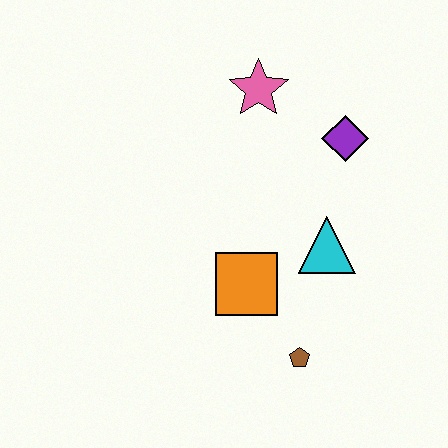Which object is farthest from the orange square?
The pink star is farthest from the orange square.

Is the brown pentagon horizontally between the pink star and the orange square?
No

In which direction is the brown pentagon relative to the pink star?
The brown pentagon is below the pink star.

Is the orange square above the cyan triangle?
No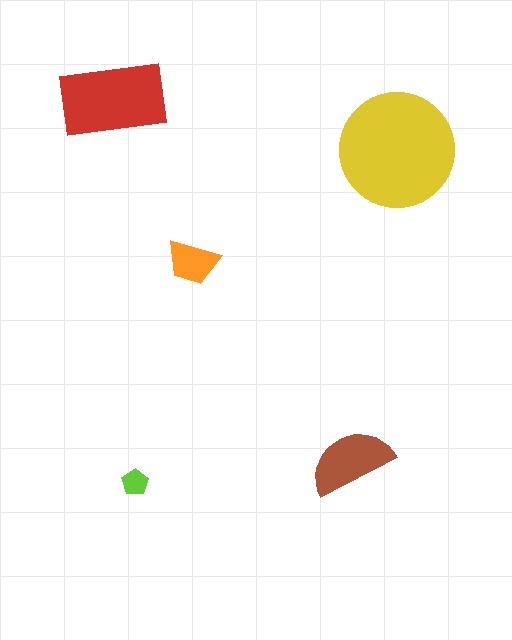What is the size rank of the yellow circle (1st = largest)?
1st.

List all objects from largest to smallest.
The yellow circle, the red rectangle, the brown semicircle, the orange trapezoid, the lime pentagon.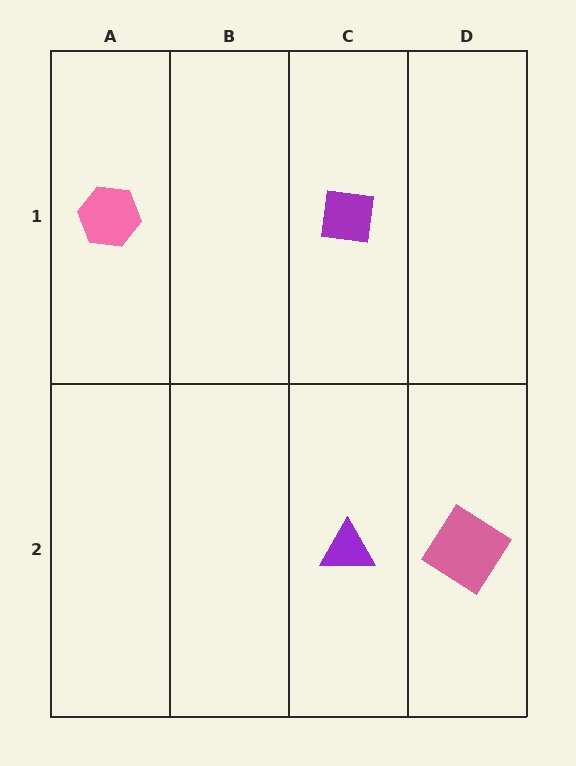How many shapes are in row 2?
2 shapes.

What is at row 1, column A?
A pink hexagon.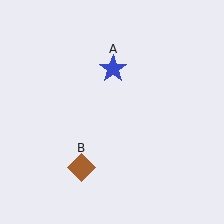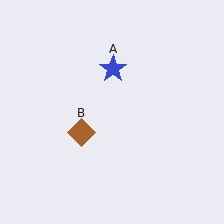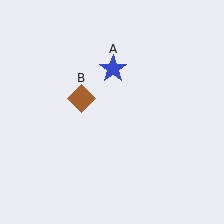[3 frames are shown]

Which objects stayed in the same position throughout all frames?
Blue star (object A) remained stationary.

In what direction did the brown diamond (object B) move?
The brown diamond (object B) moved up.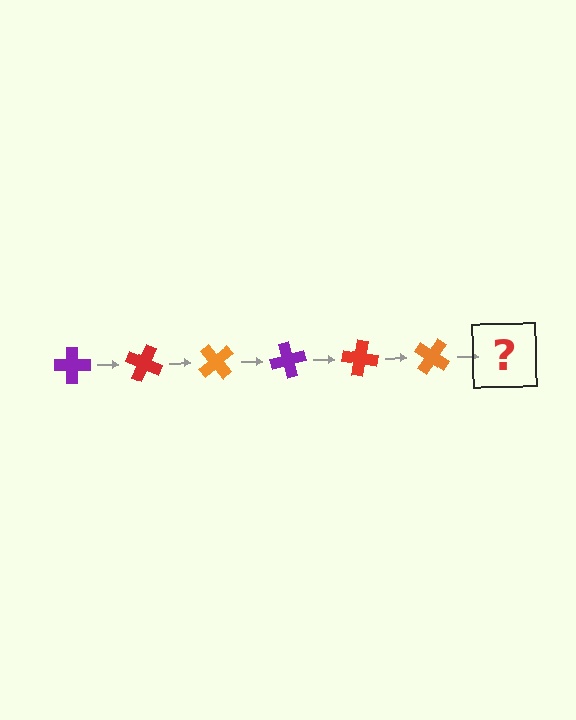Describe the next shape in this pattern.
It should be a purple cross, rotated 150 degrees from the start.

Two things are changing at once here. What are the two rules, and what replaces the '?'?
The two rules are that it rotates 25 degrees each step and the color cycles through purple, red, and orange. The '?' should be a purple cross, rotated 150 degrees from the start.